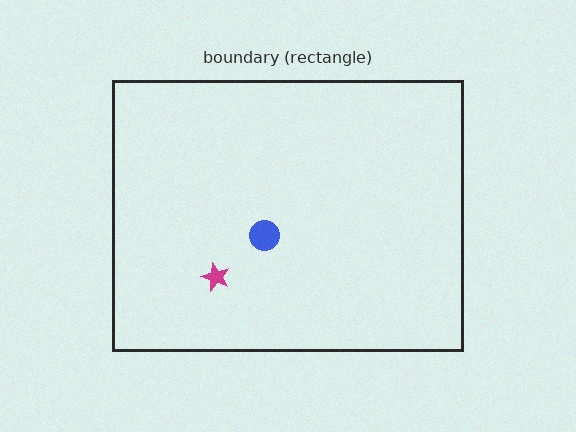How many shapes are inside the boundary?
2 inside, 0 outside.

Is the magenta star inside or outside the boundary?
Inside.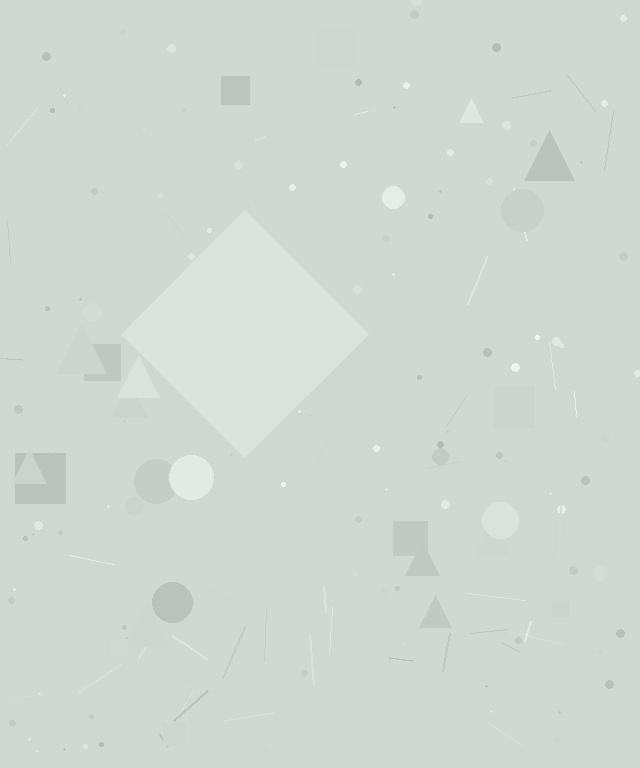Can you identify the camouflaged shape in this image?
The camouflaged shape is a diamond.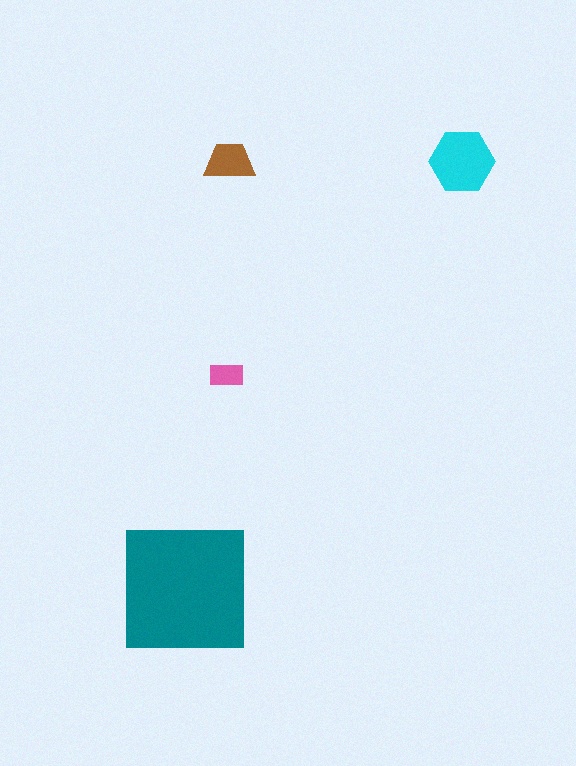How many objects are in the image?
There are 4 objects in the image.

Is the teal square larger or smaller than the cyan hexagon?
Larger.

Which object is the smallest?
The pink rectangle.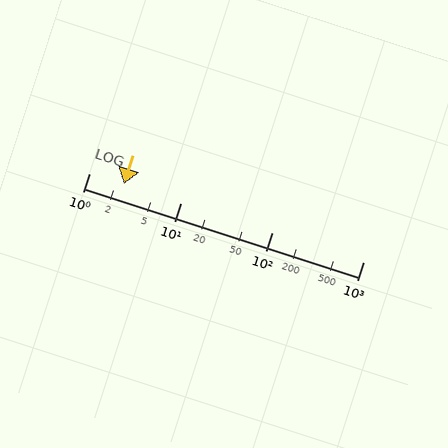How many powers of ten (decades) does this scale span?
The scale spans 3 decades, from 1 to 1000.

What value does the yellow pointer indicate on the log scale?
The pointer indicates approximately 2.4.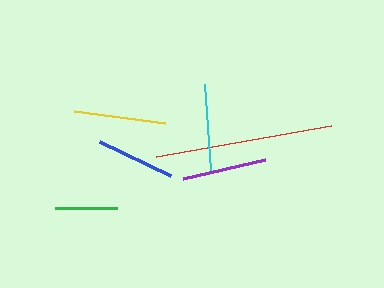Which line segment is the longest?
The red line is the longest at approximately 178 pixels.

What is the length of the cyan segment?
The cyan segment is approximately 86 pixels long.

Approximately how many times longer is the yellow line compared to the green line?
The yellow line is approximately 1.5 times the length of the green line.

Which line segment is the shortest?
The green line is the shortest at approximately 62 pixels.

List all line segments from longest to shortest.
From longest to shortest: red, yellow, cyan, purple, blue, green.